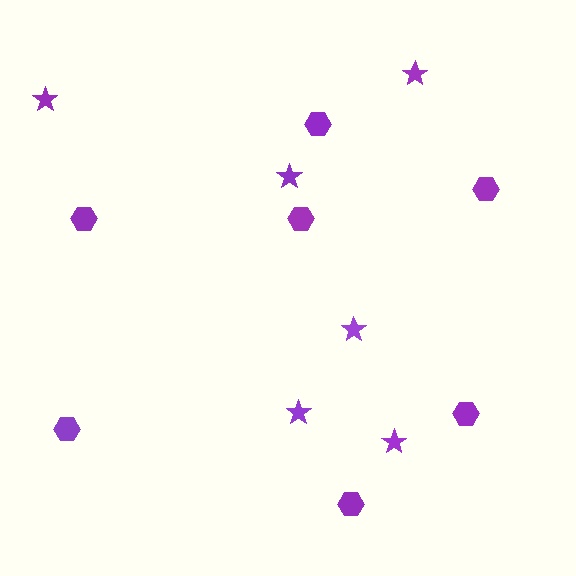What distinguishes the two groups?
There are 2 groups: one group of hexagons (7) and one group of stars (6).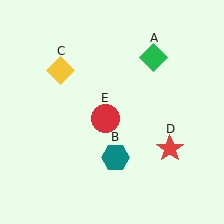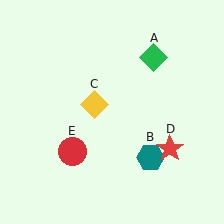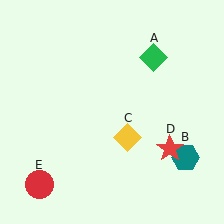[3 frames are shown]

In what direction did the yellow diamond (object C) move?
The yellow diamond (object C) moved down and to the right.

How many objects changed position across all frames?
3 objects changed position: teal hexagon (object B), yellow diamond (object C), red circle (object E).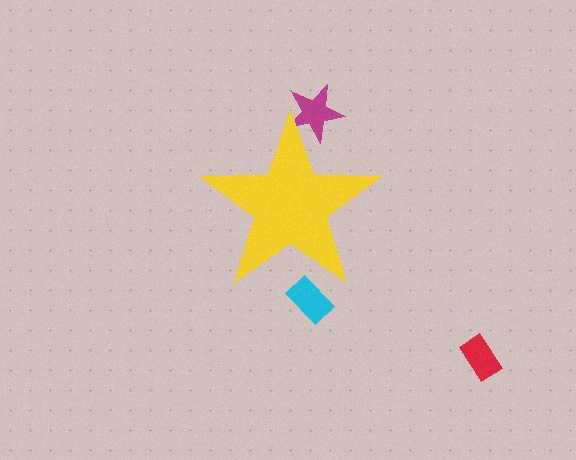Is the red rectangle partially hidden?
No, the red rectangle is fully visible.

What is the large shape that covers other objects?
A yellow star.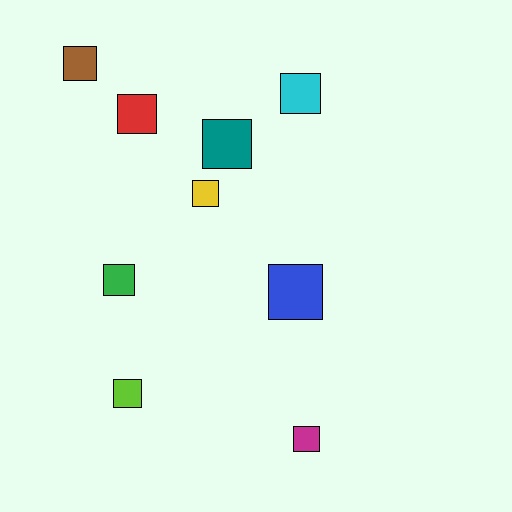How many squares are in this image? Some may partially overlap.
There are 9 squares.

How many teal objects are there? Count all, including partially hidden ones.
There is 1 teal object.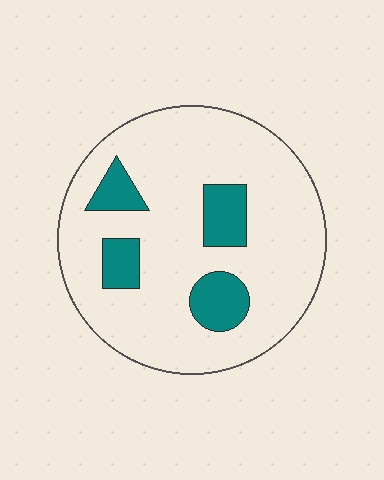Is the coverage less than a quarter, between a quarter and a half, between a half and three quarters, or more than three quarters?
Less than a quarter.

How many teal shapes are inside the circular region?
4.